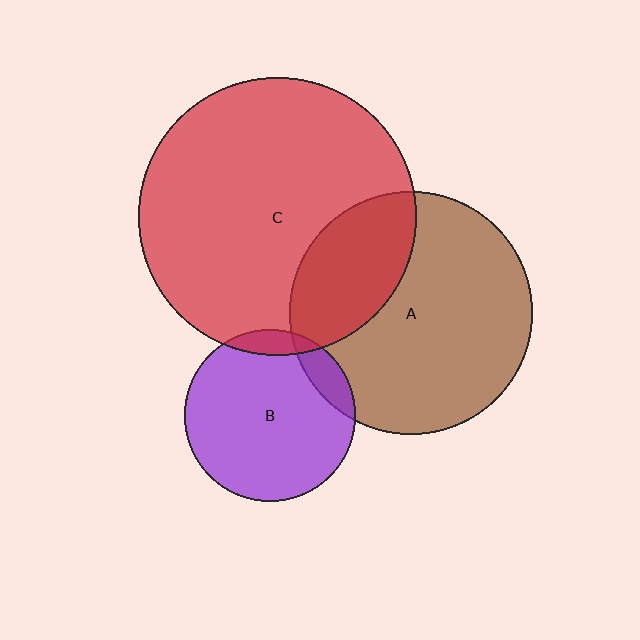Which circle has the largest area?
Circle C (red).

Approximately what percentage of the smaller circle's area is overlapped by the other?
Approximately 10%.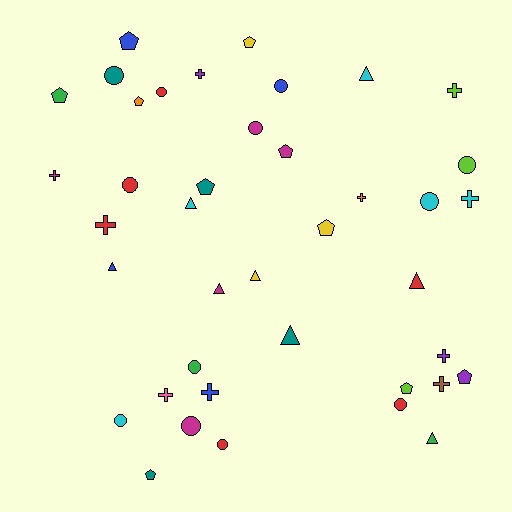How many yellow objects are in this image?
There are 3 yellow objects.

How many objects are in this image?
There are 40 objects.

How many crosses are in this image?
There are 10 crosses.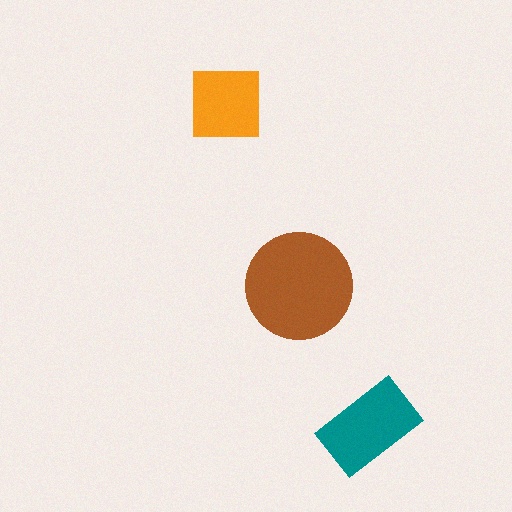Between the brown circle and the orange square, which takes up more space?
The brown circle.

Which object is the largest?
The brown circle.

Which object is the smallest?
The orange square.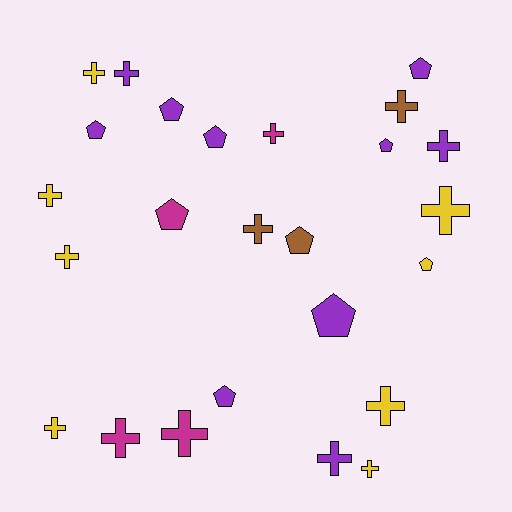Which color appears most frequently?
Purple, with 10 objects.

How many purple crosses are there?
There are 3 purple crosses.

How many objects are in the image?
There are 25 objects.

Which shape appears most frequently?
Cross, with 15 objects.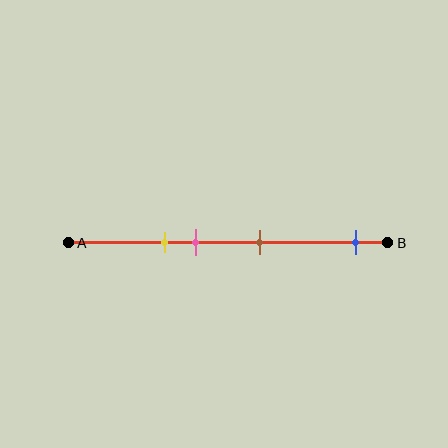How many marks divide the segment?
There are 4 marks dividing the segment.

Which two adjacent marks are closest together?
The yellow and pink marks are the closest adjacent pair.